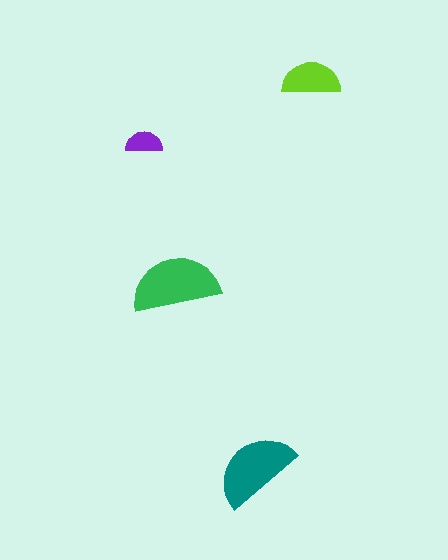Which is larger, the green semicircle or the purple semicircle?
The green one.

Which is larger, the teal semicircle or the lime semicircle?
The teal one.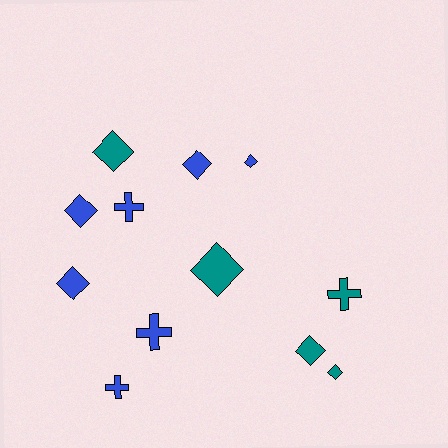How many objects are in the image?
There are 12 objects.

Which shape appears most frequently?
Diamond, with 8 objects.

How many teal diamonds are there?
There are 4 teal diamonds.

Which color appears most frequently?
Blue, with 7 objects.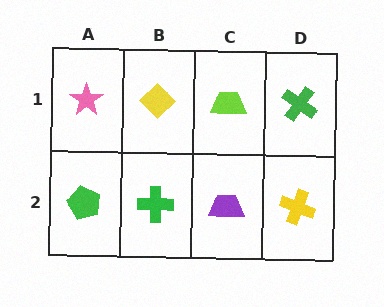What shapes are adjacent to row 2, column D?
A green cross (row 1, column D), a purple trapezoid (row 2, column C).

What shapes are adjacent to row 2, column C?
A lime trapezoid (row 1, column C), a green cross (row 2, column B), a yellow cross (row 2, column D).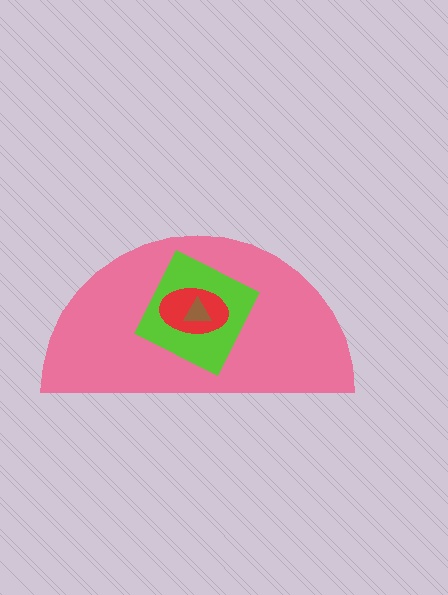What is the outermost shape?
The pink semicircle.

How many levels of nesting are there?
4.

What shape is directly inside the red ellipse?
The brown triangle.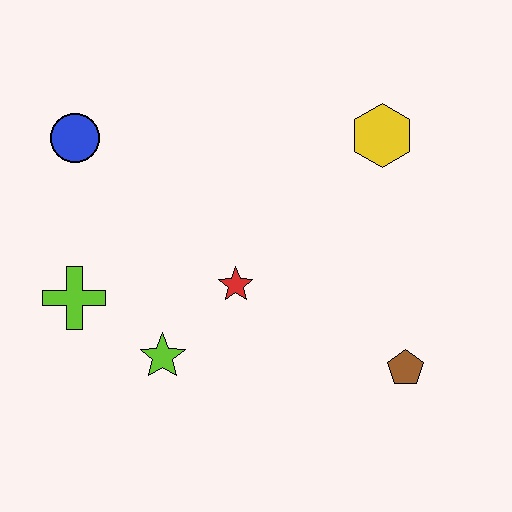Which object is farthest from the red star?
The blue circle is farthest from the red star.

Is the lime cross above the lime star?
Yes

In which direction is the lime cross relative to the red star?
The lime cross is to the left of the red star.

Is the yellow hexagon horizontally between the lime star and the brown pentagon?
Yes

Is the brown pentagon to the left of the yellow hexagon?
No